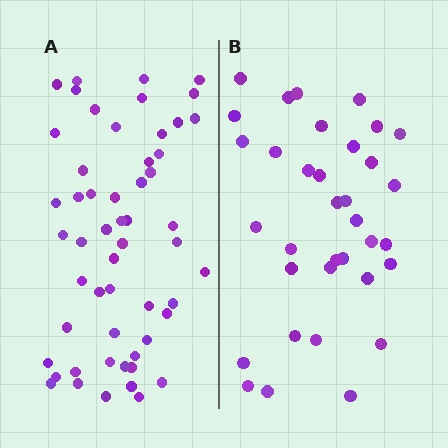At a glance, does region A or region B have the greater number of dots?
Region A (the left region) has more dots.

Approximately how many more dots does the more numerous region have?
Region A has approximately 20 more dots than region B.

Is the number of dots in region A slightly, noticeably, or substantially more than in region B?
Region A has substantially more. The ratio is roughly 1.5 to 1.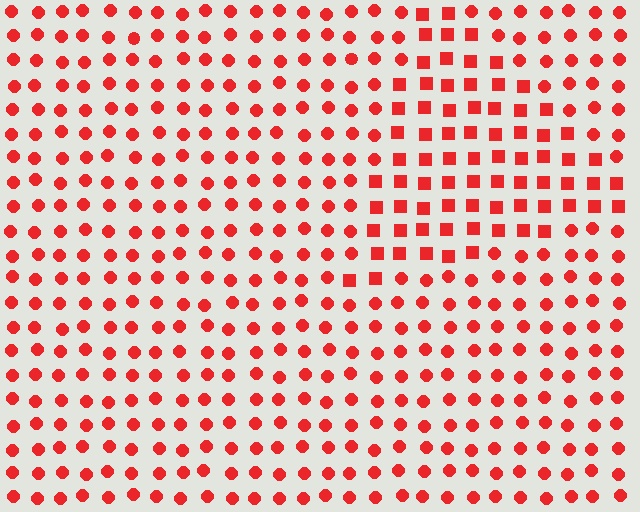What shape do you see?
I see a triangle.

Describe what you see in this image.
The image is filled with small red elements arranged in a uniform grid. A triangle-shaped region contains squares, while the surrounding area contains circles. The boundary is defined purely by the change in element shape.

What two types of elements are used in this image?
The image uses squares inside the triangle region and circles outside it.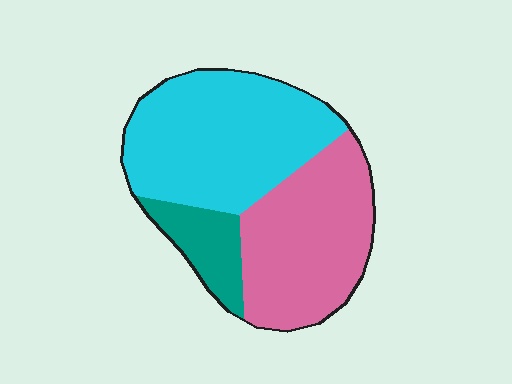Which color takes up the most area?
Cyan, at roughly 50%.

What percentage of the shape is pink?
Pink covers about 40% of the shape.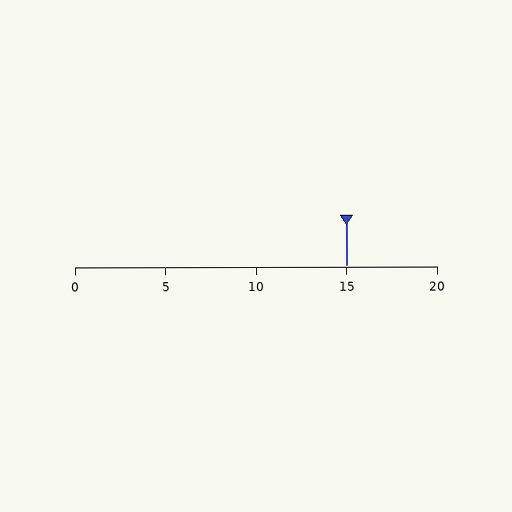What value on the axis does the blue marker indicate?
The marker indicates approximately 15.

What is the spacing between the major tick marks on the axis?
The major ticks are spaced 5 apart.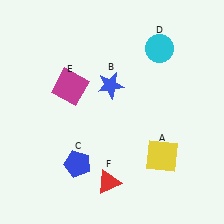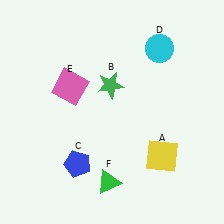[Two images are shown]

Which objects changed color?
B changed from blue to green. E changed from magenta to pink. F changed from red to green.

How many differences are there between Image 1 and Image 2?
There are 3 differences between the two images.